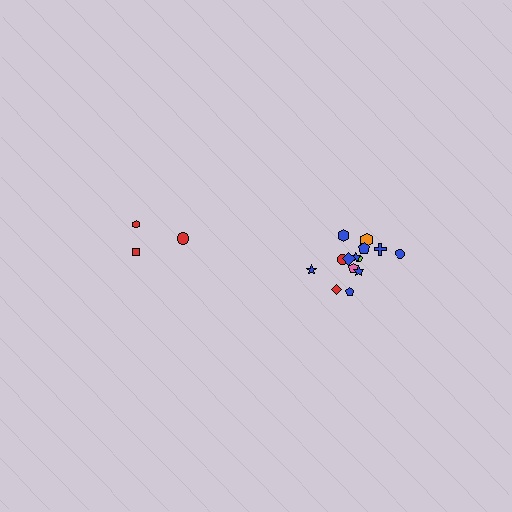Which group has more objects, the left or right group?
The right group.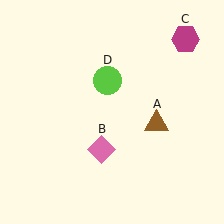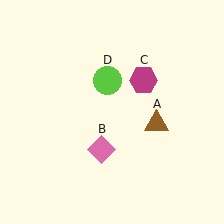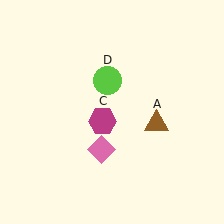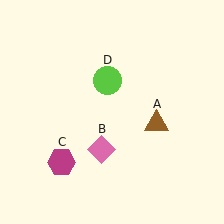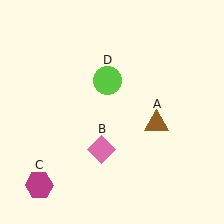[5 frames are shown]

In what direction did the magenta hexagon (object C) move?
The magenta hexagon (object C) moved down and to the left.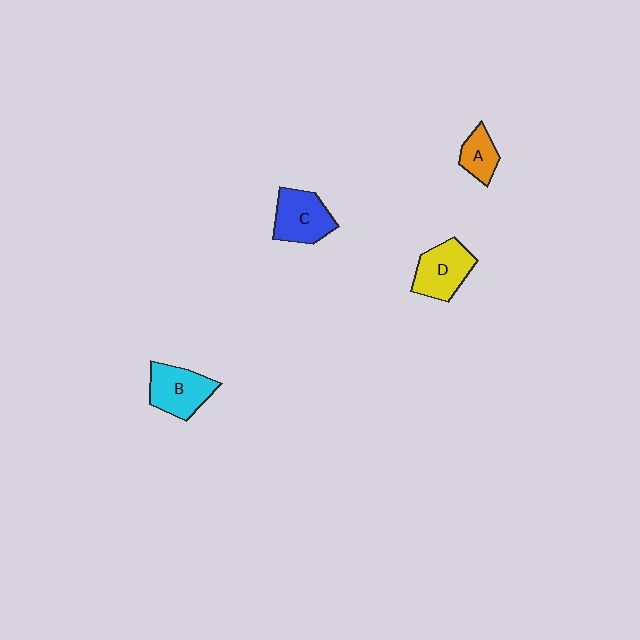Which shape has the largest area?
Shape C (blue).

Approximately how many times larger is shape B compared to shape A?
Approximately 1.7 times.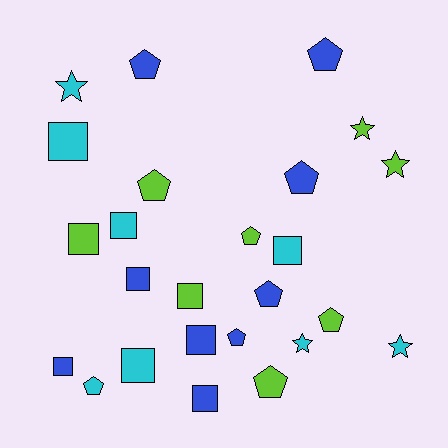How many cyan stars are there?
There are 3 cyan stars.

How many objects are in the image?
There are 25 objects.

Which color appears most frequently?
Blue, with 9 objects.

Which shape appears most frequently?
Square, with 10 objects.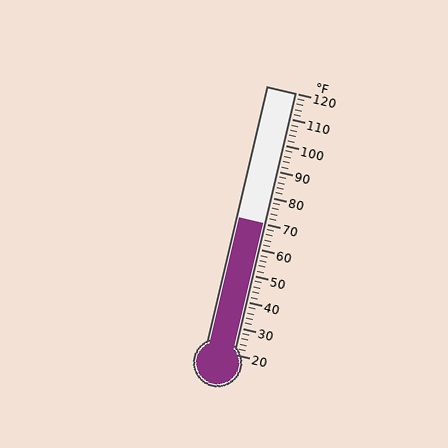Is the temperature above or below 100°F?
The temperature is below 100°F.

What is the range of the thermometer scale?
The thermometer scale ranges from 20°F to 120°F.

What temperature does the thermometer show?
The thermometer shows approximately 70°F.